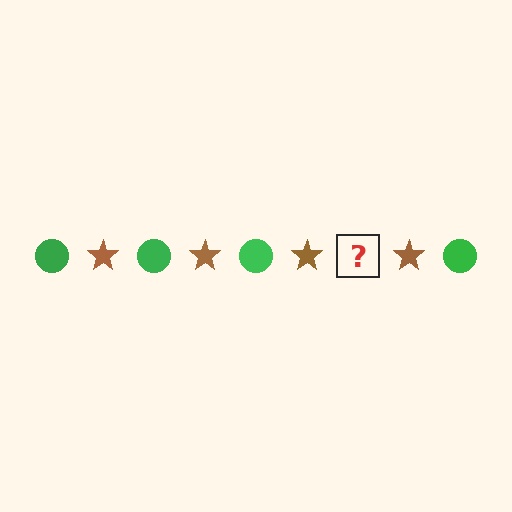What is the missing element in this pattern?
The missing element is a green circle.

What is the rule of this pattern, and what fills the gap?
The rule is that the pattern alternates between green circle and brown star. The gap should be filled with a green circle.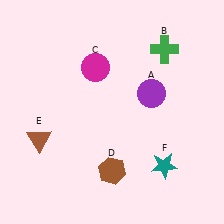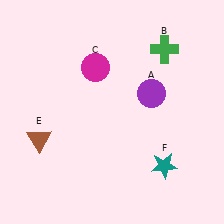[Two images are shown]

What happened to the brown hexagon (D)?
The brown hexagon (D) was removed in Image 2. It was in the bottom-left area of Image 1.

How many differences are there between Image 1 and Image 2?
There is 1 difference between the two images.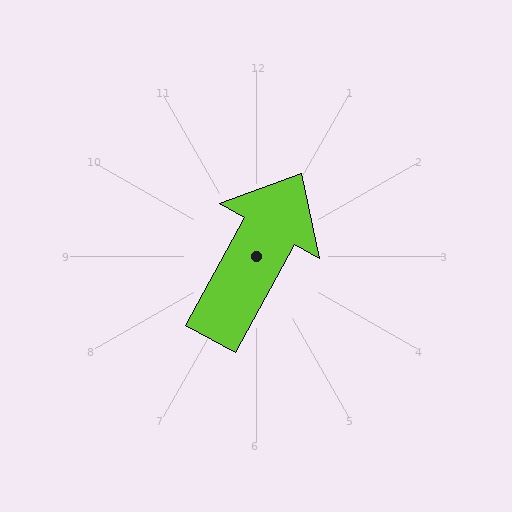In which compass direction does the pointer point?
Northeast.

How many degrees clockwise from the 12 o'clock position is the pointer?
Approximately 29 degrees.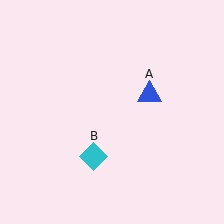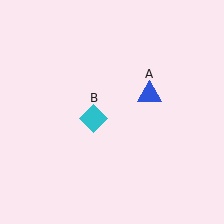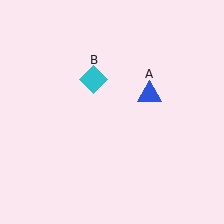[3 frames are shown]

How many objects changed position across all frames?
1 object changed position: cyan diamond (object B).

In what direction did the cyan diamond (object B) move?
The cyan diamond (object B) moved up.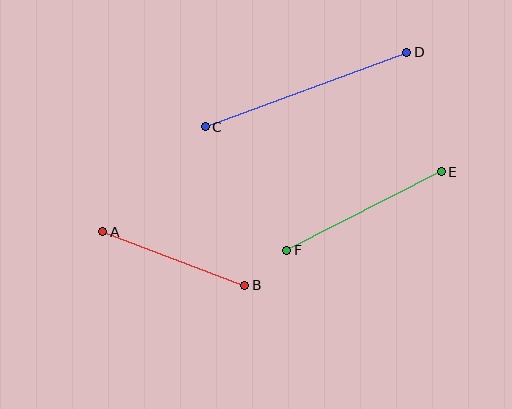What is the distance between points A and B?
The distance is approximately 152 pixels.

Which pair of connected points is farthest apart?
Points C and D are farthest apart.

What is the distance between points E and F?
The distance is approximately 173 pixels.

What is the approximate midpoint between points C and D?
The midpoint is at approximately (306, 89) pixels.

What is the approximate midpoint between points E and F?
The midpoint is at approximately (364, 211) pixels.